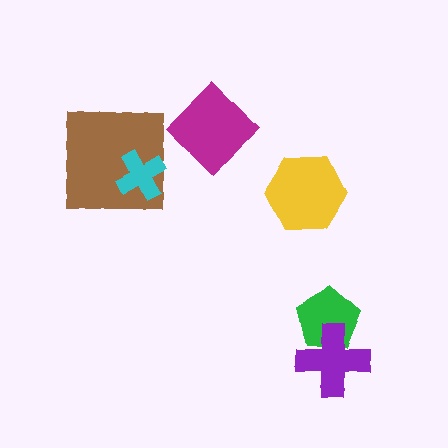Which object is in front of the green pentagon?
The purple cross is in front of the green pentagon.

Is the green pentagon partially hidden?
Yes, it is partially covered by another shape.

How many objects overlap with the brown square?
1 object overlaps with the brown square.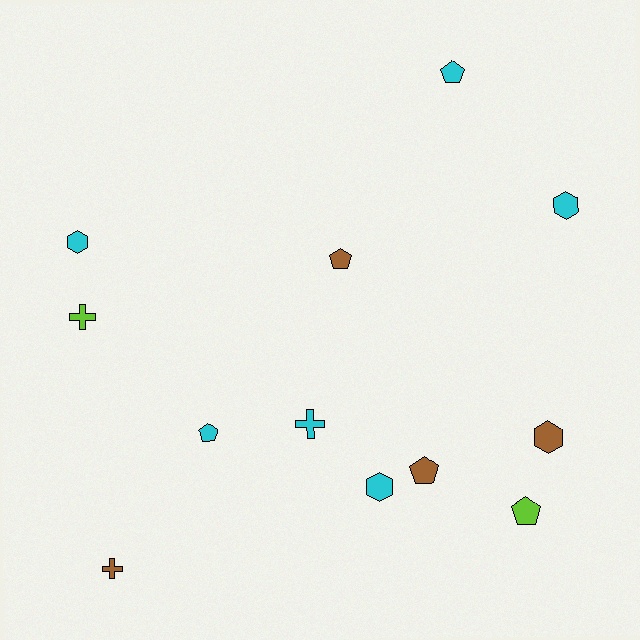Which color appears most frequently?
Cyan, with 6 objects.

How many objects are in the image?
There are 12 objects.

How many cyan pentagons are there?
There are 2 cyan pentagons.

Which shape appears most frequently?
Pentagon, with 5 objects.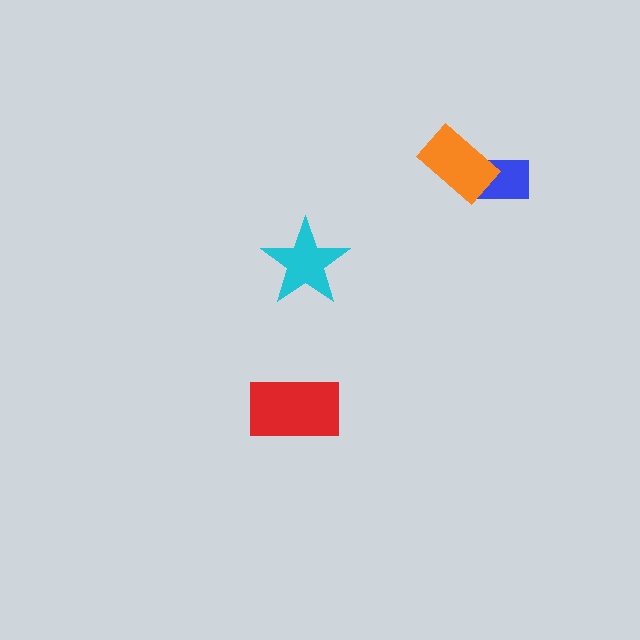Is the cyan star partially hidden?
No, no other shape covers it.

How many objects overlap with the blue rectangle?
1 object overlaps with the blue rectangle.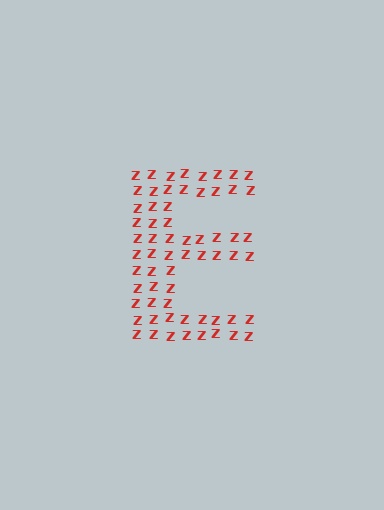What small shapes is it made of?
It is made of small letter Z's.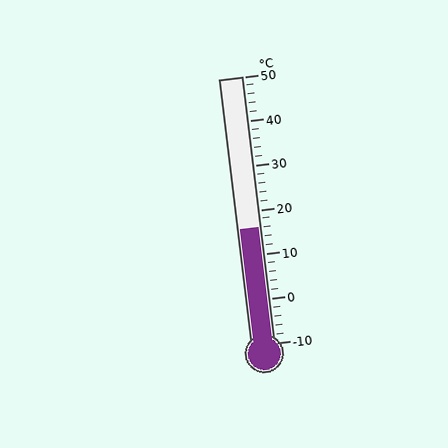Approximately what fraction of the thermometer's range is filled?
The thermometer is filled to approximately 45% of its range.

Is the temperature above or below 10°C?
The temperature is above 10°C.